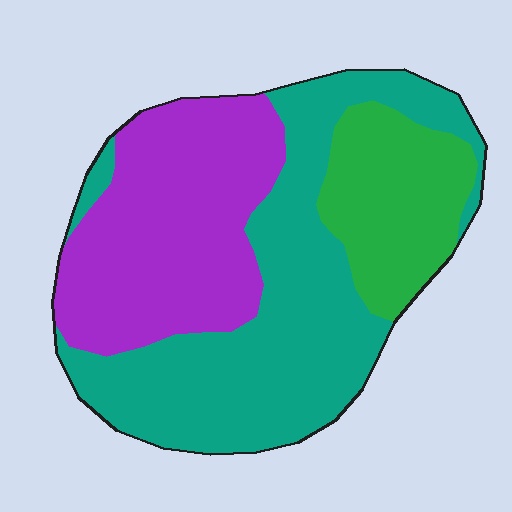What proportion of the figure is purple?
Purple covers 35% of the figure.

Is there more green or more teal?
Teal.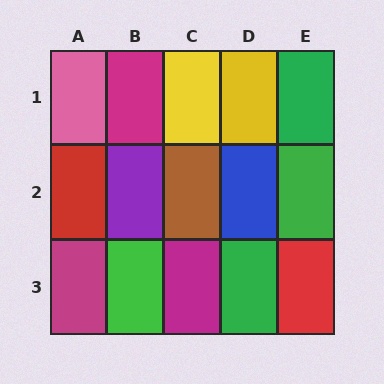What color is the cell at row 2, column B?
Purple.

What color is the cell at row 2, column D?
Blue.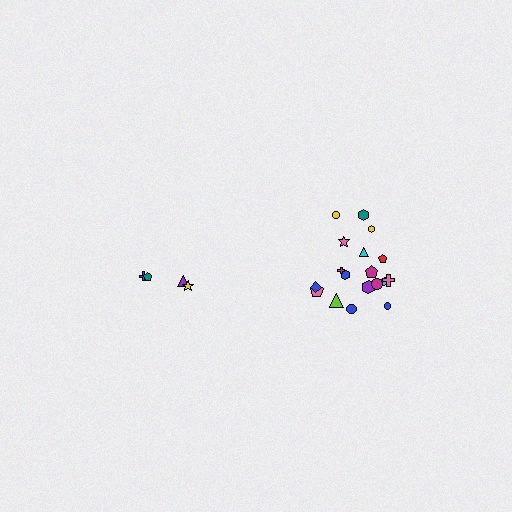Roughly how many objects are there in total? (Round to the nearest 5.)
Roughly 20 objects in total.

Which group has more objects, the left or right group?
The right group.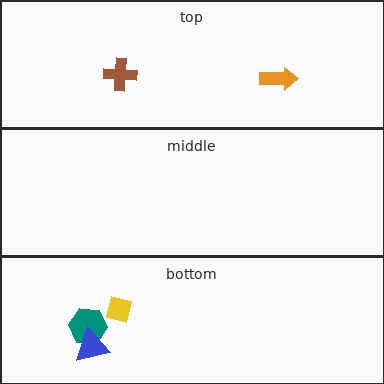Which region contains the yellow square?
The bottom region.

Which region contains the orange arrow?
The top region.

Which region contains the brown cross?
The top region.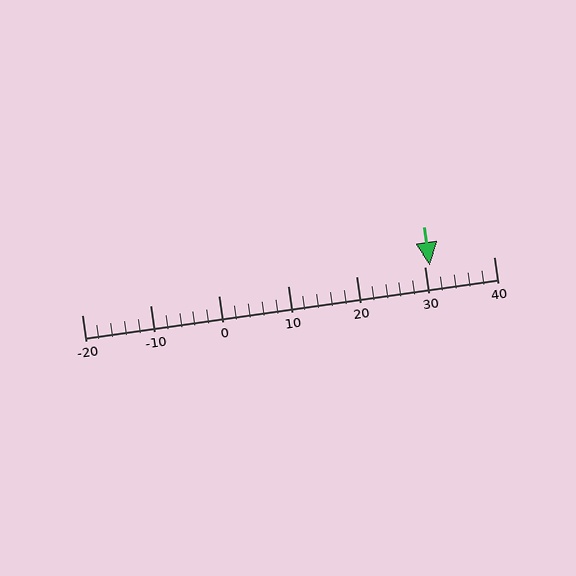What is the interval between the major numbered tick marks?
The major tick marks are spaced 10 units apart.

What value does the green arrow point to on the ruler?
The green arrow points to approximately 31.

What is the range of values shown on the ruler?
The ruler shows values from -20 to 40.